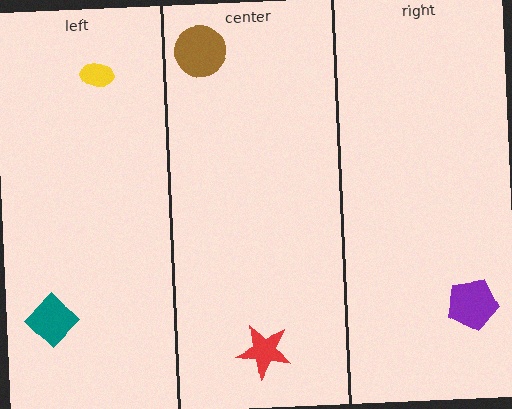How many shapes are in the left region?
2.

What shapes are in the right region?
The purple pentagon.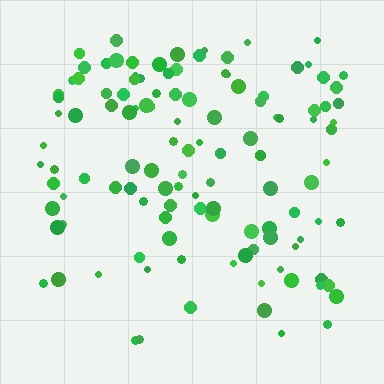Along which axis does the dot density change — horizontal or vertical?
Vertical.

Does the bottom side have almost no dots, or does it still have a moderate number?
Still a moderate number, just noticeably fewer than the top.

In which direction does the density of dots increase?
From bottom to top, with the top side densest.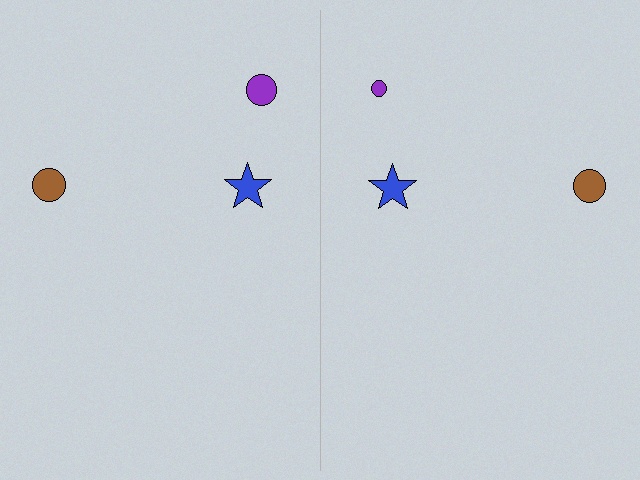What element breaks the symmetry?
The purple circle on the right side has a different size than its mirror counterpart.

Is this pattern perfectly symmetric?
No, the pattern is not perfectly symmetric. The purple circle on the right side has a different size than its mirror counterpart.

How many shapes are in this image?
There are 6 shapes in this image.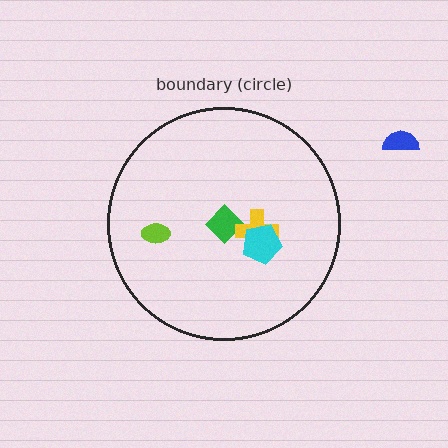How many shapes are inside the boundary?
4 inside, 1 outside.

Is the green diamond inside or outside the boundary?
Inside.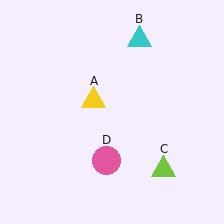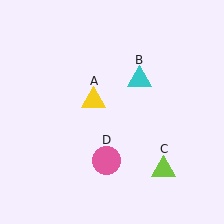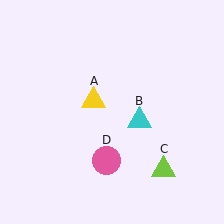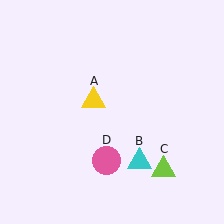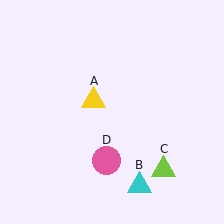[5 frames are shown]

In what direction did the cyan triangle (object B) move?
The cyan triangle (object B) moved down.